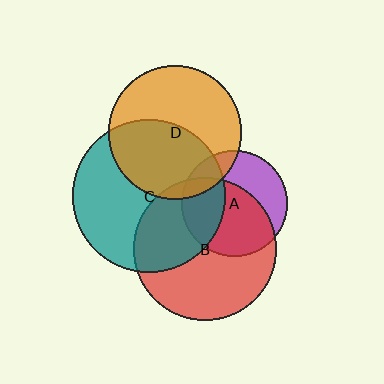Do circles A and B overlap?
Yes.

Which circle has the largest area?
Circle C (teal).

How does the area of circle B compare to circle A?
Approximately 1.8 times.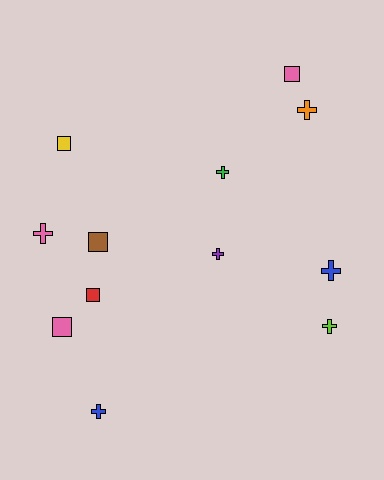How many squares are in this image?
There are 5 squares.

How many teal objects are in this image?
There are no teal objects.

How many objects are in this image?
There are 12 objects.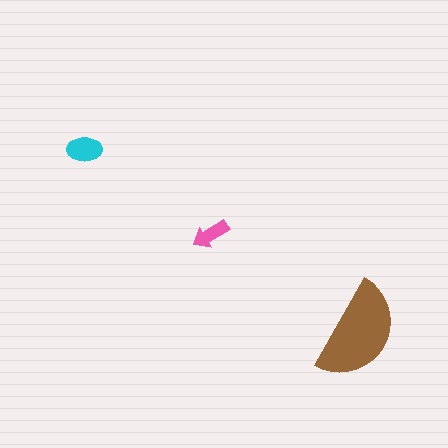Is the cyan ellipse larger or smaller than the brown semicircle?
Smaller.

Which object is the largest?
The brown semicircle.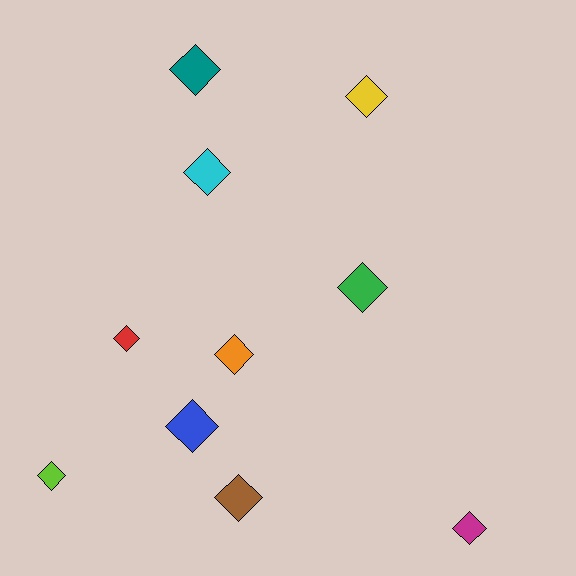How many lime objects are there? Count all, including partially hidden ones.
There is 1 lime object.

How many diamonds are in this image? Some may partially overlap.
There are 10 diamonds.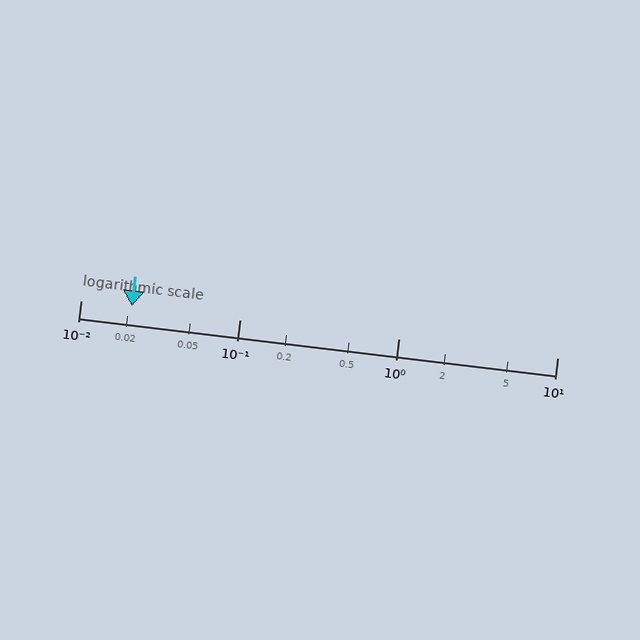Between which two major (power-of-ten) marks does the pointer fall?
The pointer is between 0.01 and 0.1.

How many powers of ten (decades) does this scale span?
The scale spans 3 decades, from 0.01 to 10.